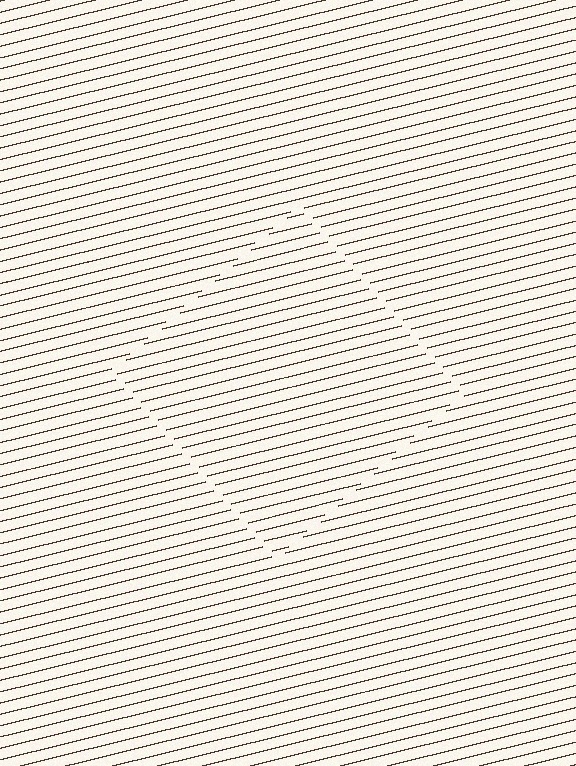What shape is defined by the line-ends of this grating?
An illusory square. The interior of the shape contains the same grating, shifted by half a period — the contour is defined by the phase discontinuity where line-ends from the inner and outer gratings abut.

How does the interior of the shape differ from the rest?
The interior of the shape contains the same grating, shifted by half a period — the contour is defined by the phase discontinuity where line-ends from the inner and outer gratings abut.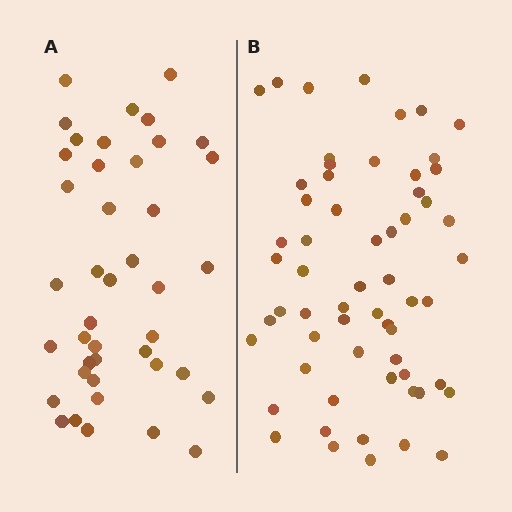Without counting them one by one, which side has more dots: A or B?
Region B (the right region) has more dots.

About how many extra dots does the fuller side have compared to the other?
Region B has approximately 20 more dots than region A.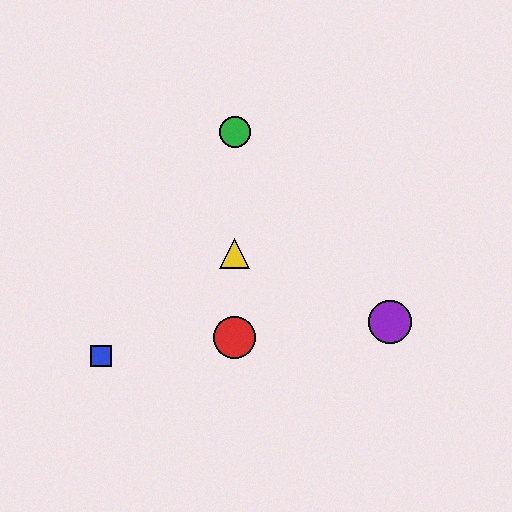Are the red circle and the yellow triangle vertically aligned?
Yes, both are at x≈235.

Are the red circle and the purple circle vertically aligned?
No, the red circle is at x≈235 and the purple circle is at x≈390.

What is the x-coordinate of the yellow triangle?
The yellow triangle is at x≈235.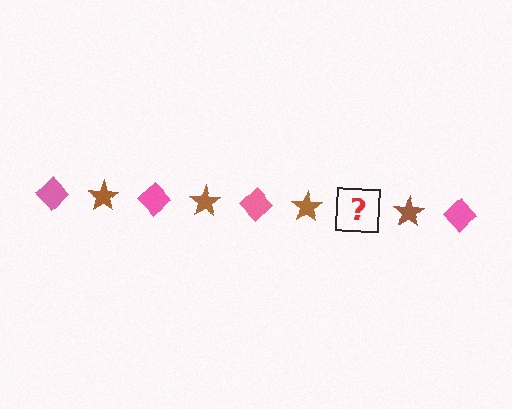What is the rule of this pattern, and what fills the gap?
The rule is that the pattern alternates between pink diamond and brown star. The gap should be filled with a pink diamond.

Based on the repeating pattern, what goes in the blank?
The blank should be a pink diamond.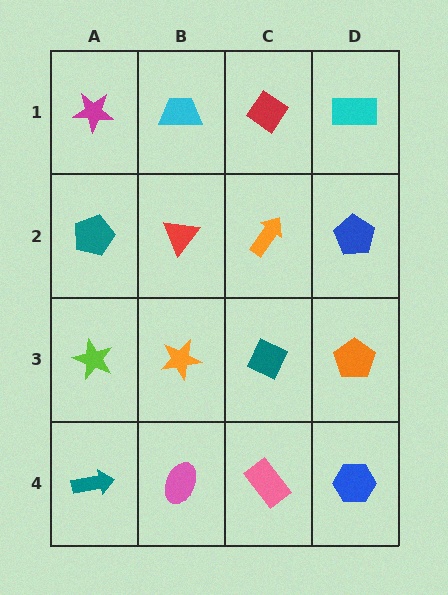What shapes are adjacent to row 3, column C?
An orange arrow (row 2, column C), a pink rectangle (row 4, column C), an orange star (row 3, column B), an orange pentagon (row 3, column D).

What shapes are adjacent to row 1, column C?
An orange arrow (row 2, column C), a cyan trapezoid (row 1, column B), a cyan rectangle (row 1, column D).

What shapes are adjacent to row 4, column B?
An orange star (row 3, column B), a teal arrow (row 4, column A), a pink rectangle (row 4, column C).